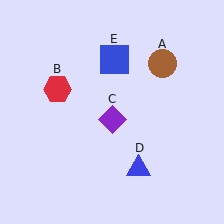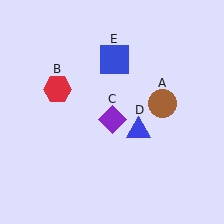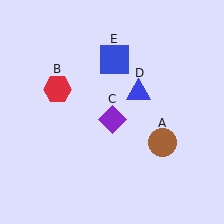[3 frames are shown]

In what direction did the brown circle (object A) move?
The brown circle (object A) moved down.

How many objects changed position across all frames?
2 objects changed position: brown circle (object A), blue triangle (object D).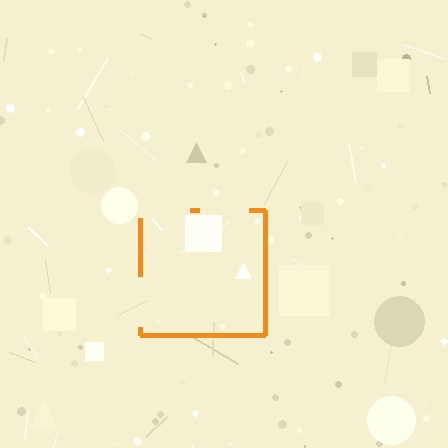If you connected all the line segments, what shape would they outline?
They would outline a square.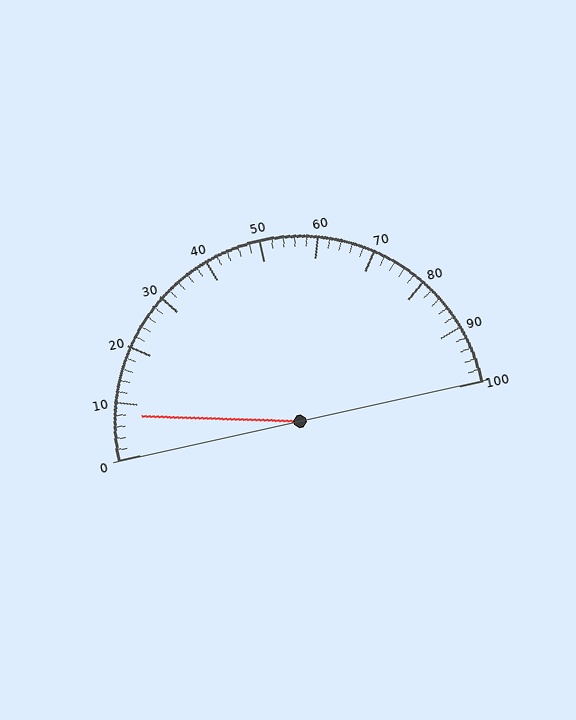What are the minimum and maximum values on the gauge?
The gauge ranges from 0 to 100.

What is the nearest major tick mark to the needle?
The nearest major tick mark is 10.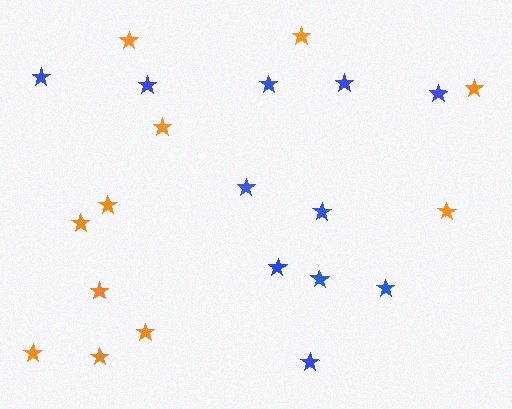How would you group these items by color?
There are 2 groups: one group of orange stars (11) and one group of blue stars (11).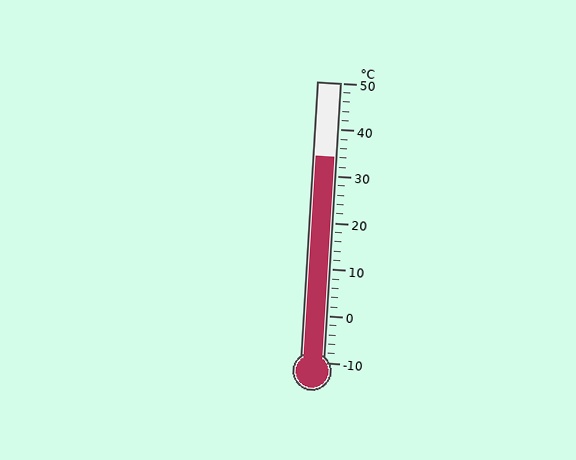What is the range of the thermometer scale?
The thermometer scale ranges from -10°C to 50°C.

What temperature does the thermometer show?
The thermometer shows approximately 34°C.